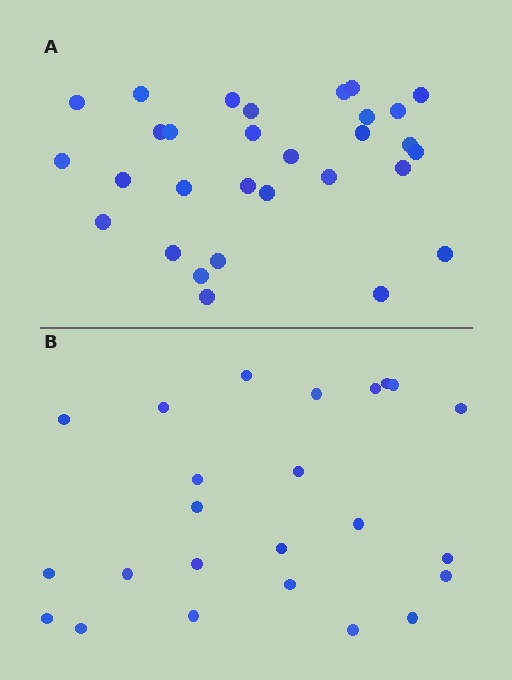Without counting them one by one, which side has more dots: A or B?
Region A (the top region) has more dots.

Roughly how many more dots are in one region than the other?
Region A has about 6 more dots than region B.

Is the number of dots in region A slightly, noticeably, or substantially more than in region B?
Region A has noticeably more, but not dramatically so. The ratio is roughly 1.2 to 1.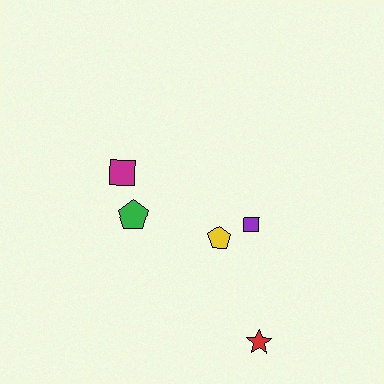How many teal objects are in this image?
There are no teal objects.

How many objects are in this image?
There are 5 objects.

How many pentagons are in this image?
There are 2 pentagons.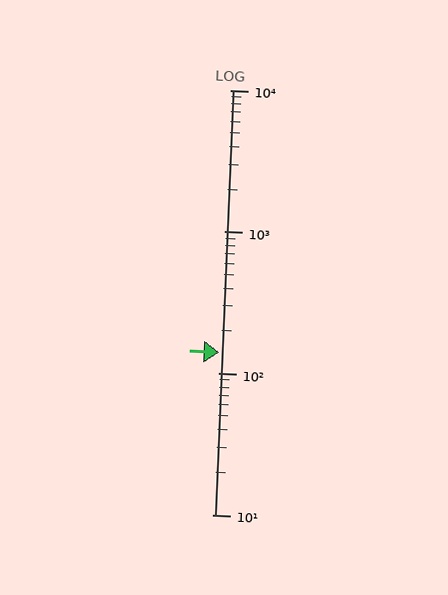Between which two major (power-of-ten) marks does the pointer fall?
The pointer is between 100 and 1000.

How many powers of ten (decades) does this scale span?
The scale spans 3 decades, from 10 to 10000.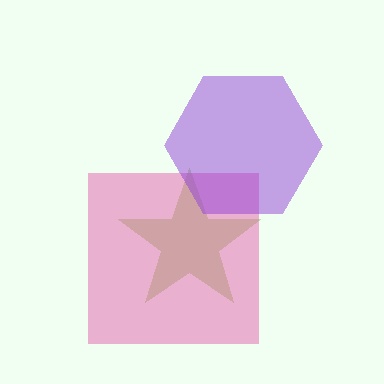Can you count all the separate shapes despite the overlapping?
Yes, there are 3 separate shapes.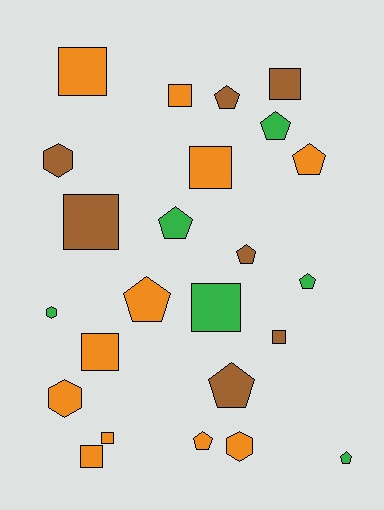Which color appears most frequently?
Orange, with 11 objects.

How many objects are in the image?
There are 24 objects.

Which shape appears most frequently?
Pentagon, with 10 objects.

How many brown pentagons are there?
There are 3 brown pentagons.